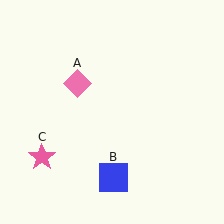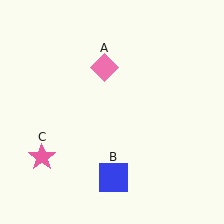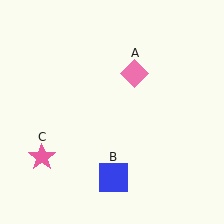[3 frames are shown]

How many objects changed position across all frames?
1 object changed position: pink diamond (object A).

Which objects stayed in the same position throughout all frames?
Blue square (object B) and pink star (object C) remained stationary.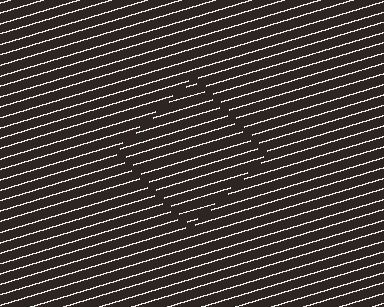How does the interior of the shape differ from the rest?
The interior of the shape contains the same grating, shifted by half a period — the contour is defined by the phase discontinuity where line-ends from the inner and outer gratings abut.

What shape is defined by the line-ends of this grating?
An illusory square. The interior of the shape contains the same grating, shifted by half a period — the contour is defined by the phase discontinuity where line-ends from the inner and outer gratings abut.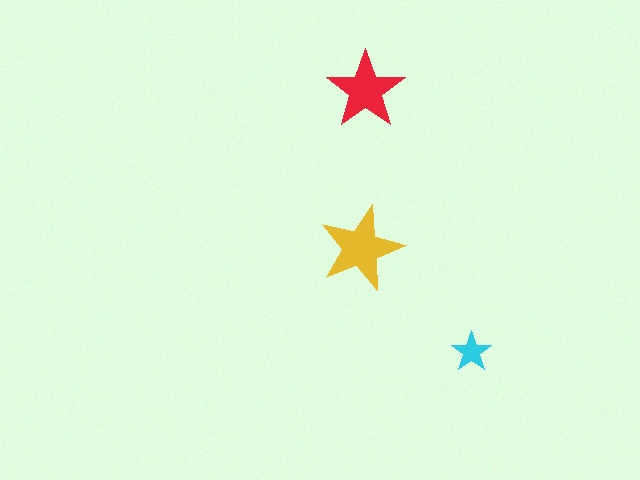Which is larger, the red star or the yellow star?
The yellow one.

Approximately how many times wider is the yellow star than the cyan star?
About 2 times wider.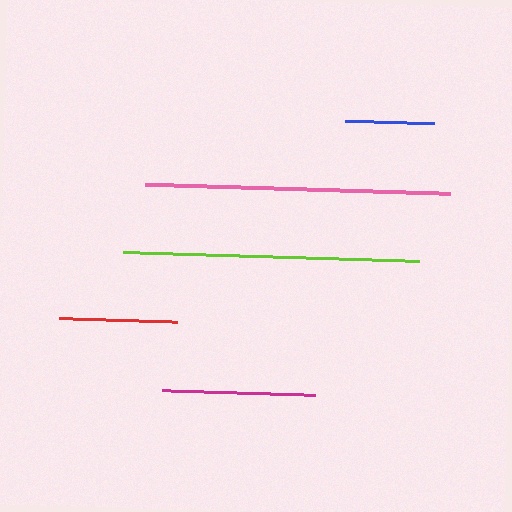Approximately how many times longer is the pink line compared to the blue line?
The pink line is approximately 3.5 times the length of the blue line.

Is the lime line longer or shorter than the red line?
The lime line is longer than the red line.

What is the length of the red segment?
The red segment is approximately 118 pixels long.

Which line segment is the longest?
The pink line is the longest at approximately 305 pixels.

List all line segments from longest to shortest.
From longest to shortest: pink, lime, magenta, red, blue.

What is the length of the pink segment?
The pink segment is approximately 305 pixels long.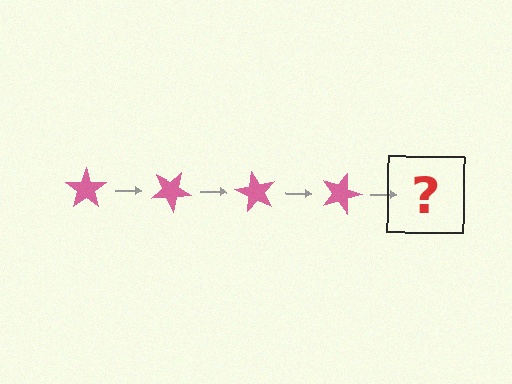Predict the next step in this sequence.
The next step is a pink star rotated 120 degrees.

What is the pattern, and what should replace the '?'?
The pattern is that the star rotates 30 degrees each step. The '?' should be a pink star rotated 120 degrees.